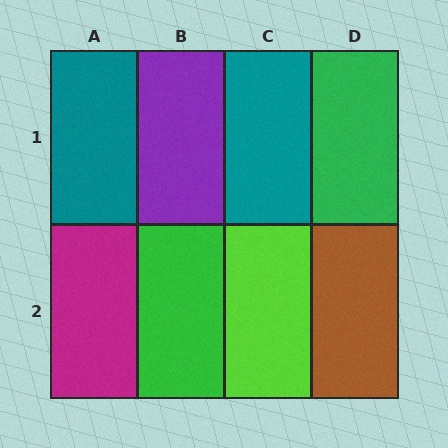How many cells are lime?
1 cell is lime.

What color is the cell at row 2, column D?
Brown.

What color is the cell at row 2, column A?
Magenta.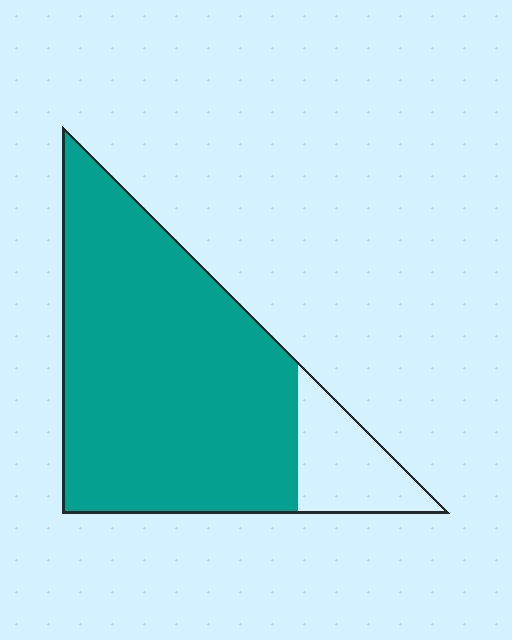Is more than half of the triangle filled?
Yes.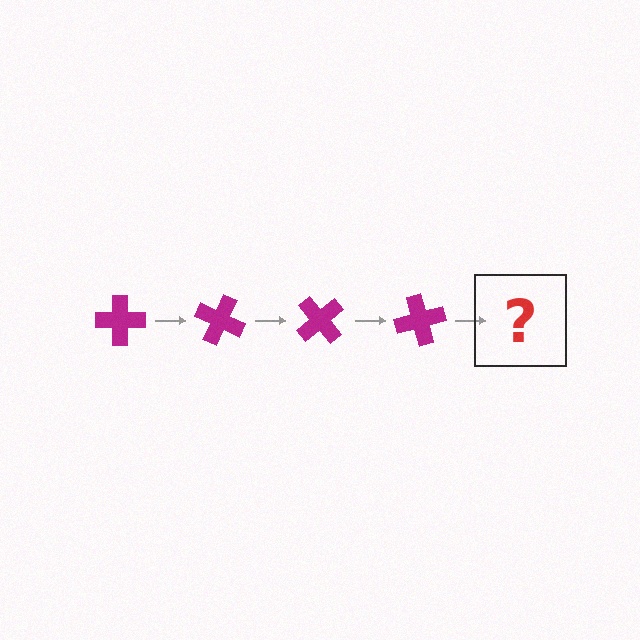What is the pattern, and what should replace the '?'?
The pattern is that the cross rotates 25 degrees each step. The '?' should be a magenta cross rotated 100 degrees.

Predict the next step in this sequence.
The next step is a magenta cross rotated 100 degrees.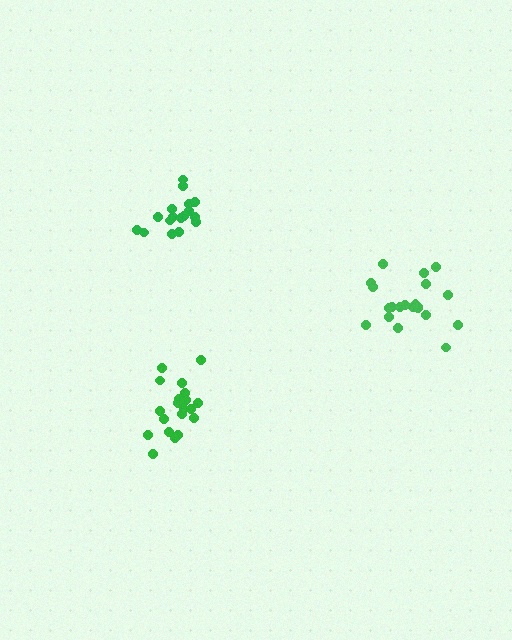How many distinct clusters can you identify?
There are 3 distinct clusters.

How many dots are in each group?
Group 1: 21 dots, Group 2: 17 dots, Group 3: 20 dots (58 total).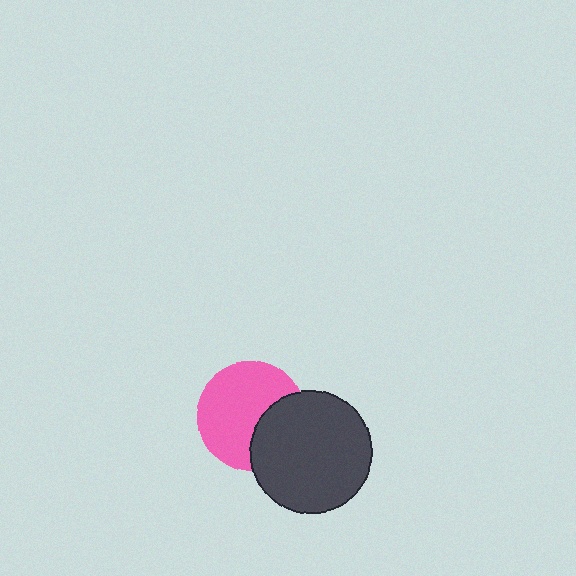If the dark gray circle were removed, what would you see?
You would see the complete pink circle.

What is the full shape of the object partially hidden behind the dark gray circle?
The partially hidden object is a pink circle.